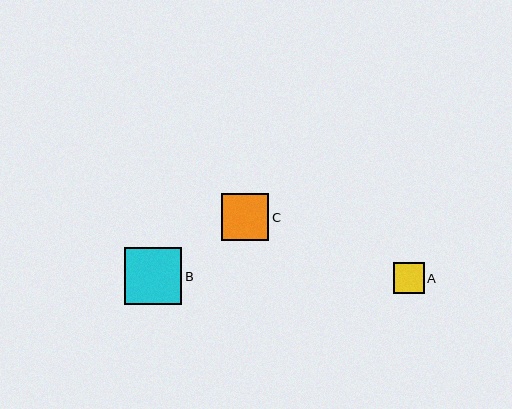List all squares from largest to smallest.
From largest to smallest: B, C, A.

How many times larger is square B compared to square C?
Square B is approximately 1.2 times the size of square C.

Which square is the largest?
Square B is the largest with a size of approximately 58 pixels.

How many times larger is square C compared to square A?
Square C is approximately 1.6 times the size of square A.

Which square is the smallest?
Square A is the smallest with a size of approximately 30 pixels.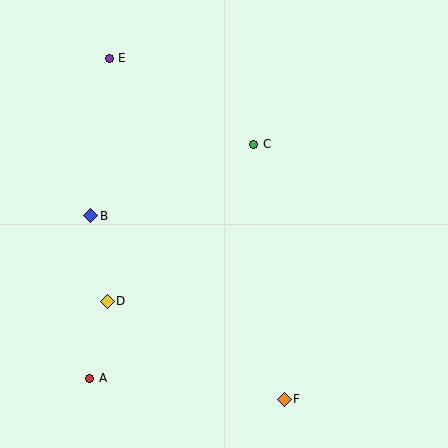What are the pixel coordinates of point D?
Point D is at (107, 301).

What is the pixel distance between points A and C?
The distance between A and C is 286 pixels.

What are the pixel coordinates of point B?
Point B is at (91, 216).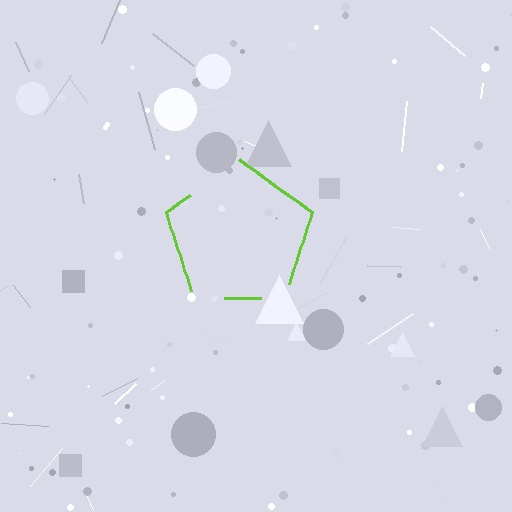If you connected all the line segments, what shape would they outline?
They would outline a pentagon.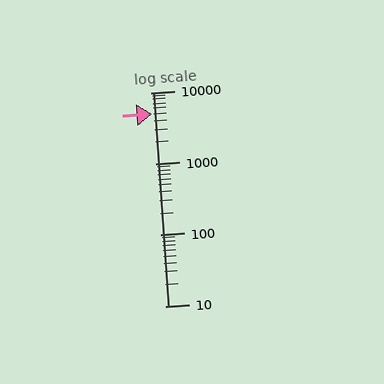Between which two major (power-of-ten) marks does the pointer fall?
The pointer is between 1000 and 10000.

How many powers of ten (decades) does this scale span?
The scale spans 3 decades, from 10 to 10000.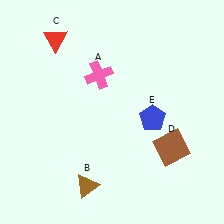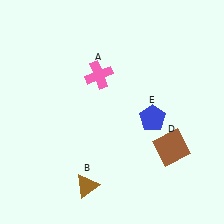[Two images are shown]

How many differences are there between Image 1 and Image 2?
There is 1 difference between the two images.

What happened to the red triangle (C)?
The red triangle (C) was removed in Image 2. It was in the top-left area of Image 1.